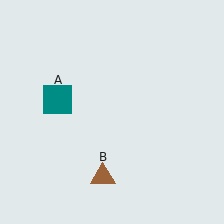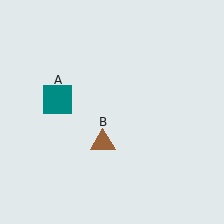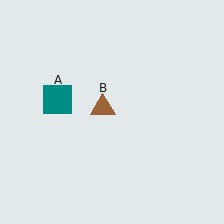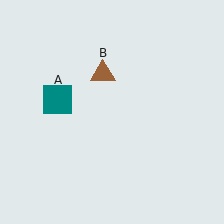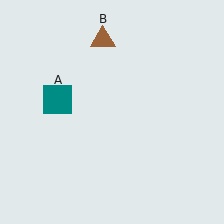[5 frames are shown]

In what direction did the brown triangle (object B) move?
The brown triangle (object B) moved up.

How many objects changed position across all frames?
1 object changed position: brown triangle (object B).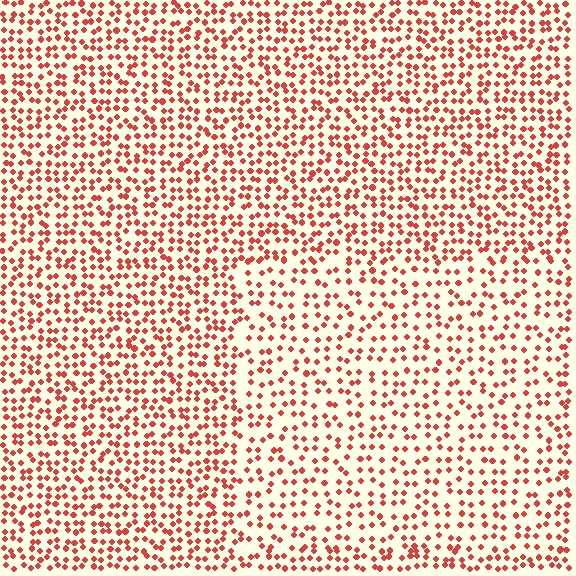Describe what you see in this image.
The image contains small red elements arranged at two different densities. A rectangle-shaped region is visible where the elements are less densely packed than the surrounding area.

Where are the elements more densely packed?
The elements are more densely packed outside the rectangle boundary.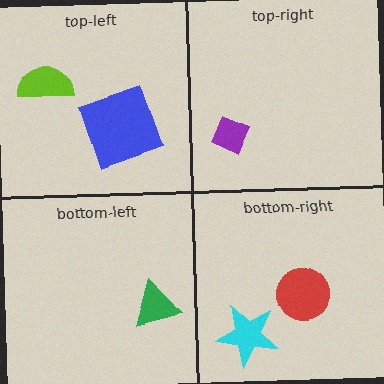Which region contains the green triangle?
The bottom-left region.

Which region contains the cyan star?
The bottom-right region.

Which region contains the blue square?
The top-left region.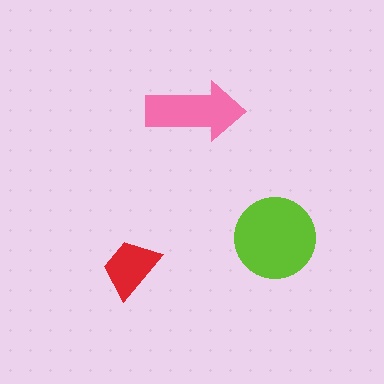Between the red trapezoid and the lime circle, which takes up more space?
The lime circle.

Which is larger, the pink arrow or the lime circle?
The lime circle.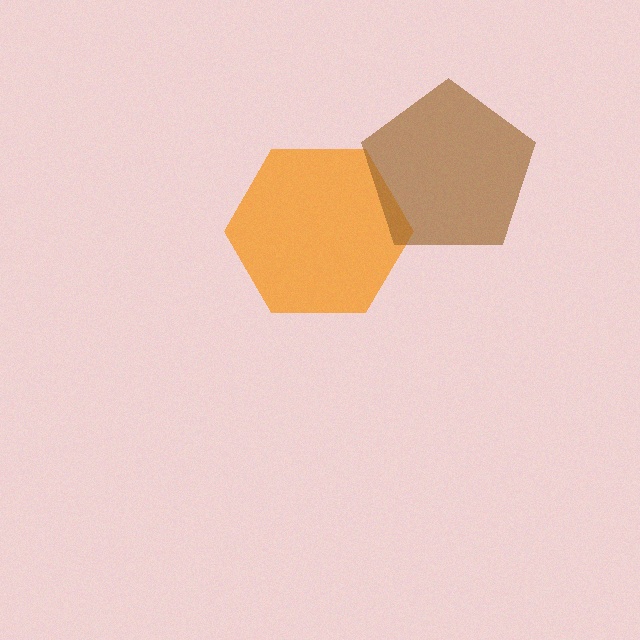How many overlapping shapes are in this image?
There are 2 overlapping shapes in the image.